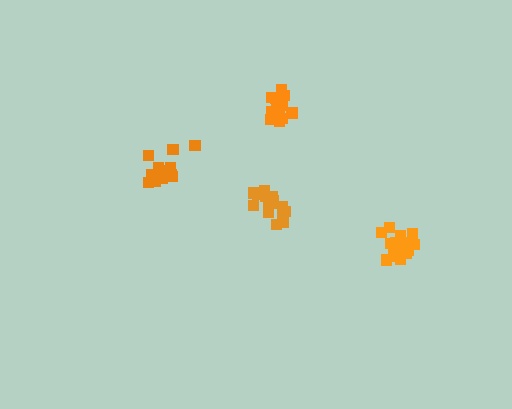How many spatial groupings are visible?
There are 4 spatial groupings.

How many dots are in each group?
Group 1: 16 dots, Group 2: 19 dots, Group 3: 17 dots, Group 4: 16 dots (68 total).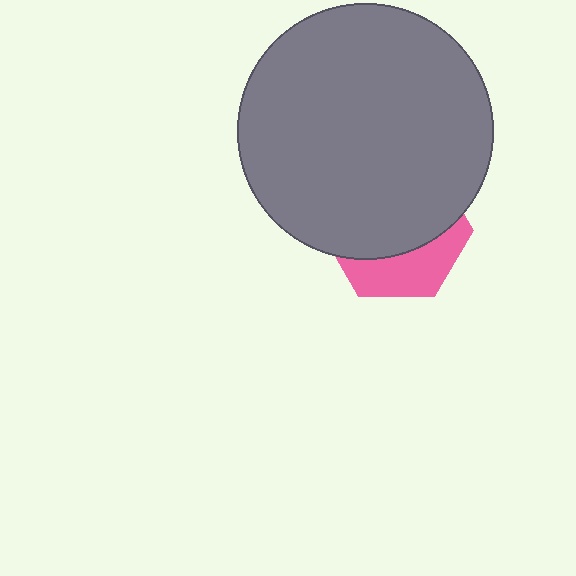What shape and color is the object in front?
The object in front is a gray circle.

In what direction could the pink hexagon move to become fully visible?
The pink hexagon could move down. That would shift it out from behind the gray circle entirely.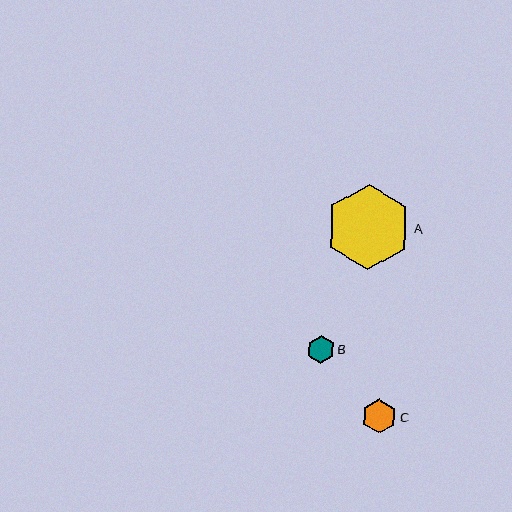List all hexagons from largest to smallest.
From largest to smallest: A, C, B.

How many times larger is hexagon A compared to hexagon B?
Hexagon A is approximately 3.1 times the size of hexagon B.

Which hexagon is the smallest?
Hexagon B is the smallest with a size of approximately 28 pixels.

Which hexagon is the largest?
Hexagon A is the largest with a size of approximately 85 pixels.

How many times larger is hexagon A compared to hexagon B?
Hexagon A is approximately 3.1 times the size of hexagon B.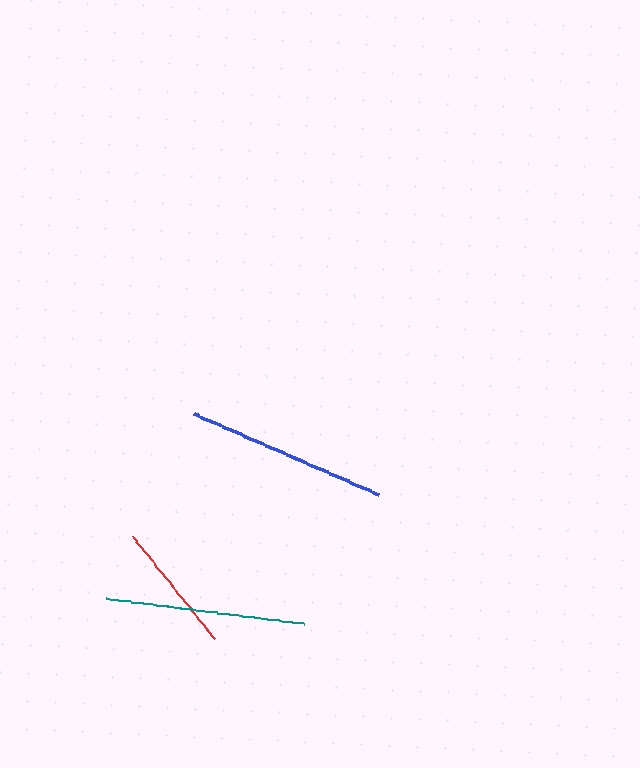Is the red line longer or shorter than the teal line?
The teal line is longer than the red line.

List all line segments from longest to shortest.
From longest to shortest: blue, teal, red.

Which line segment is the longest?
The blue line is the longest at approximately 201 pixels.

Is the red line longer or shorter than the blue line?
The blue line is longer than the red line.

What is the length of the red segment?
The red segment is approximately 132 pixels long.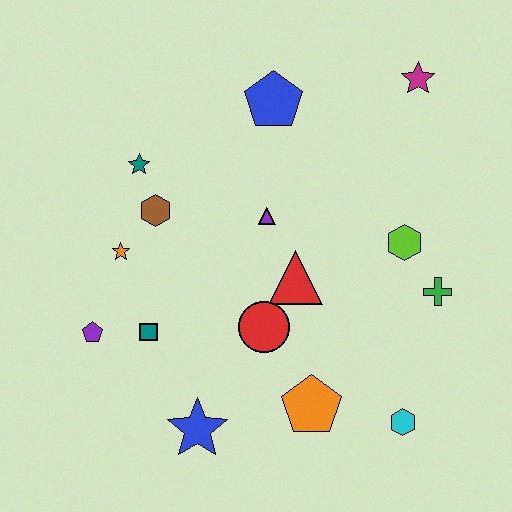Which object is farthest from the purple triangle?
The cyan hexagon is farthest from the purple triangle.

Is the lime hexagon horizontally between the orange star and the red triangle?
No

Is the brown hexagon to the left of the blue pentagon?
Yes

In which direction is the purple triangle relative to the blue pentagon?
The purple triangle is below the blue pentagon.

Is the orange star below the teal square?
No